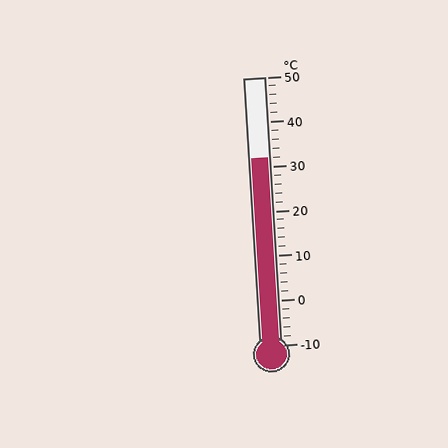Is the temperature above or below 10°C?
The temperature is above 10°C.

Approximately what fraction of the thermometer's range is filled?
The thermometer is filled to approximately 70% of its range.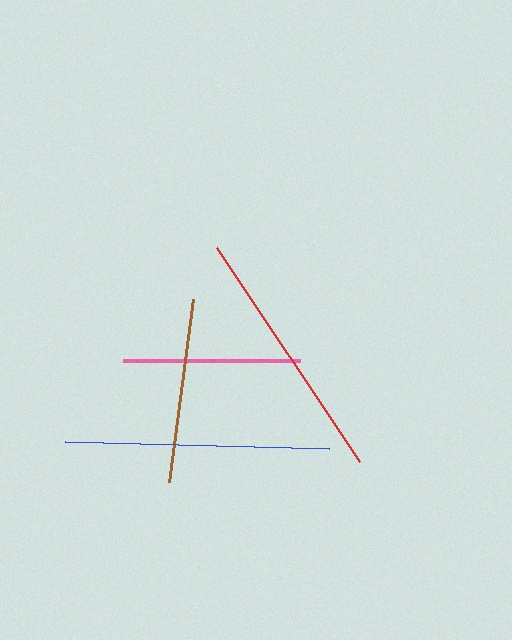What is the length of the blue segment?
The blue segment is approximately 265 pixels long.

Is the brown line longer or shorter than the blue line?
The blue line is longer than the brown line.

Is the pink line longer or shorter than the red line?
The red line is longer than the pink line.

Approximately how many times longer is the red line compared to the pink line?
The red line is approximately 1.5 times the length of the pink line.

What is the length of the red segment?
The red segment is approximately 258 pixels long.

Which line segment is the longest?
The blue line is the longest at approximately 265 pixels.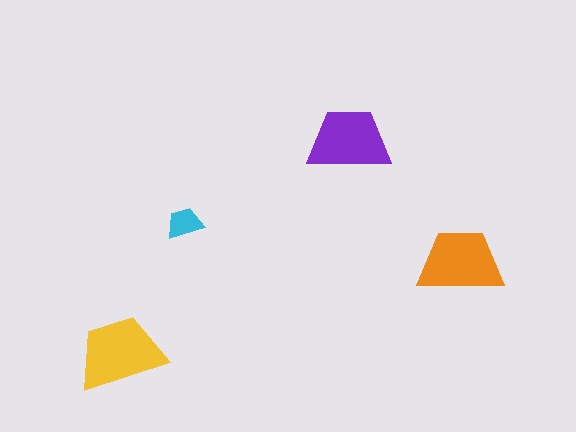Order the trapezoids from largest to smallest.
the yellow one, the orange one, the purple one, the cyan one.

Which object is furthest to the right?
The orange trapezoid is rightmost.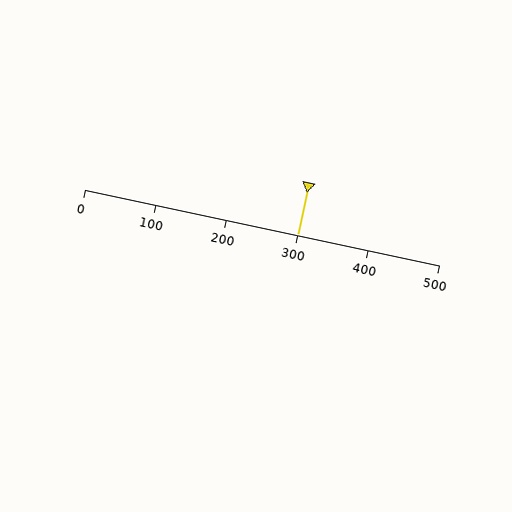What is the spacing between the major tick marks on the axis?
The major ticks are spaced 100 apart.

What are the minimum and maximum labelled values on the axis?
The axis runs from 0 to 500.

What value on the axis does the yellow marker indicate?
The marker indicates approximately 300.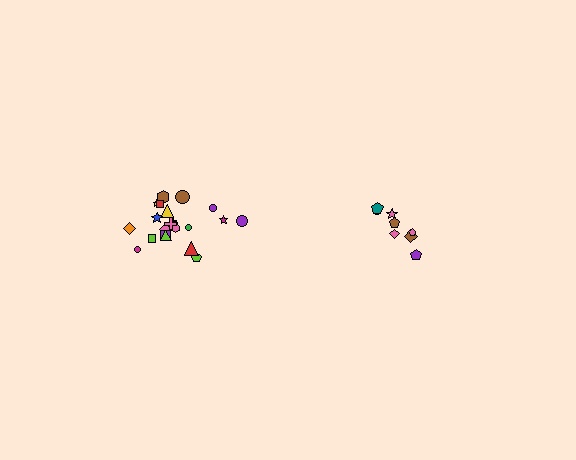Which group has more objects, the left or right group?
The left group.